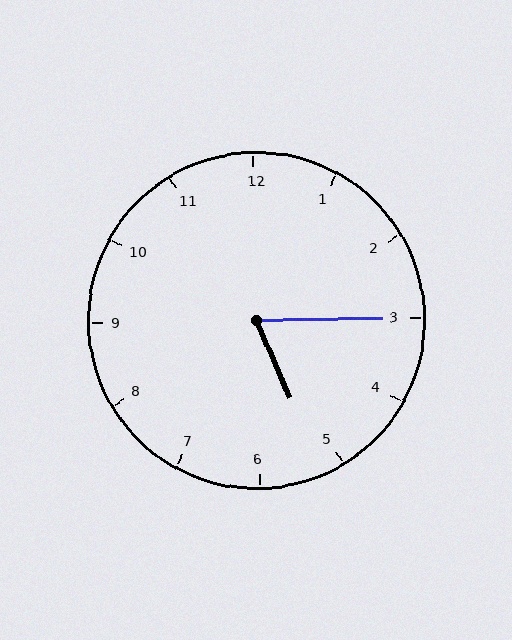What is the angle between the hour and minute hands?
Approximately 68 degrees.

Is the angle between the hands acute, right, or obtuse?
It is acute.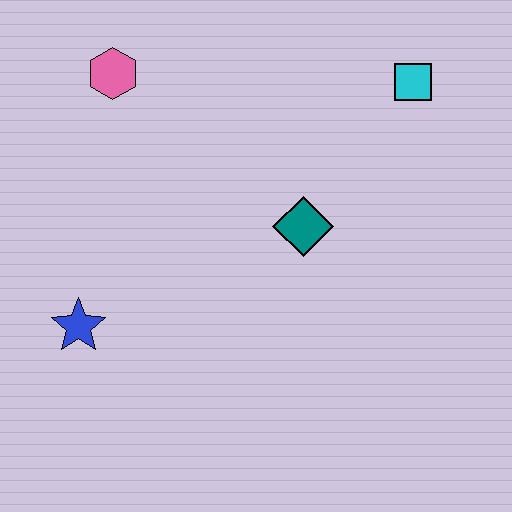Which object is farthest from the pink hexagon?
The cyan square is farthest from the pink hexagon.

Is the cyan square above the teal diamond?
Yes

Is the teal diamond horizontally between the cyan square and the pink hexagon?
Yes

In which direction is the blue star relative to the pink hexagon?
The blue star is below the pink hexagon.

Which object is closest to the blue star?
The teal diamond is closest to the blue star.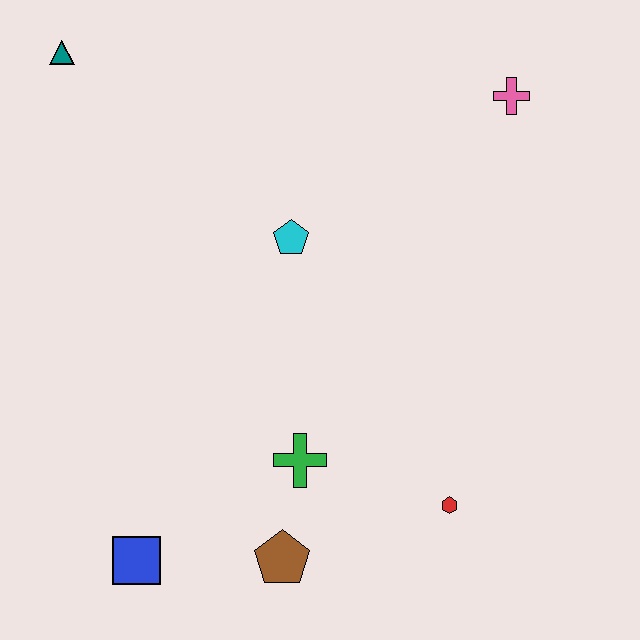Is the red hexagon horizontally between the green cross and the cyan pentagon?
No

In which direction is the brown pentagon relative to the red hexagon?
The brown pentagon is to the left of the red hexagon.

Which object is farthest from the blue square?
The pink cross is farthest from the blue square.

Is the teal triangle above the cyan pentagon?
Yes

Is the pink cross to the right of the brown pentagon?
Yes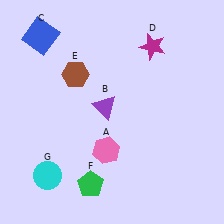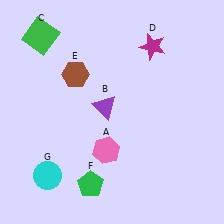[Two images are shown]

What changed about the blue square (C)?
In Image 1, C is blue. In Image 2, it changed to green.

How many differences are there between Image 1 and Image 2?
There is 1 difference between the two images.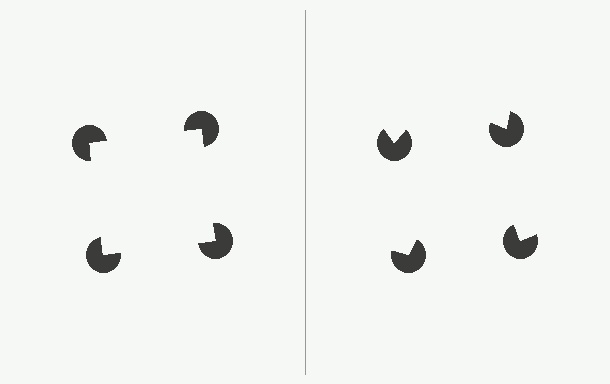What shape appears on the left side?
An illusory square.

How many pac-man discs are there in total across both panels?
8 — 4 on each side.